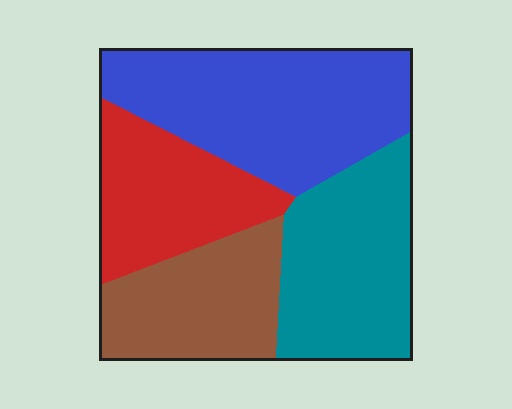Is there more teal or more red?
Teal.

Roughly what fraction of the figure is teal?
Teal takes up about one quarter (1/4) of the figure.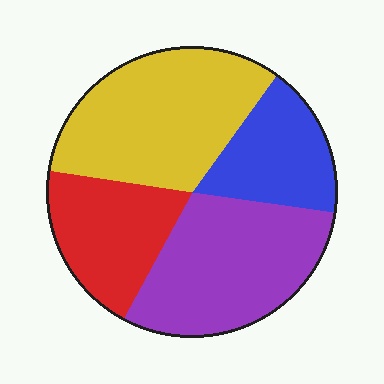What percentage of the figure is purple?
Purple covers 30% of the figure.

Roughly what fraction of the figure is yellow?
Yellow covers around 35% of the figure.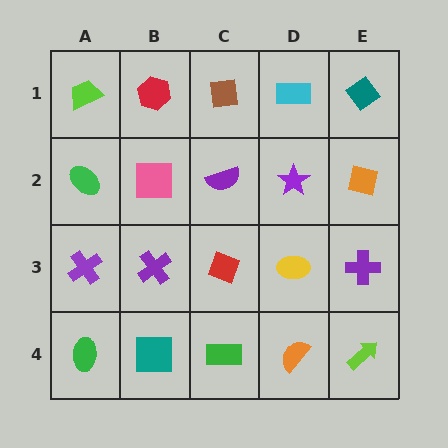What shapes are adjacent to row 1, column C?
A purple semicircle (row 2, column C), a red hexagon (row 1, column B), a cyan rectangle (row 1, column D).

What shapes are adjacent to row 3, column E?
An orange square (row 2, column E), a lime arrow (row 4, column E), a yellow ellipse (row 3, column D).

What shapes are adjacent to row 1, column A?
A green ellipse (row 2, column A), a red hexagon (row 1, column B).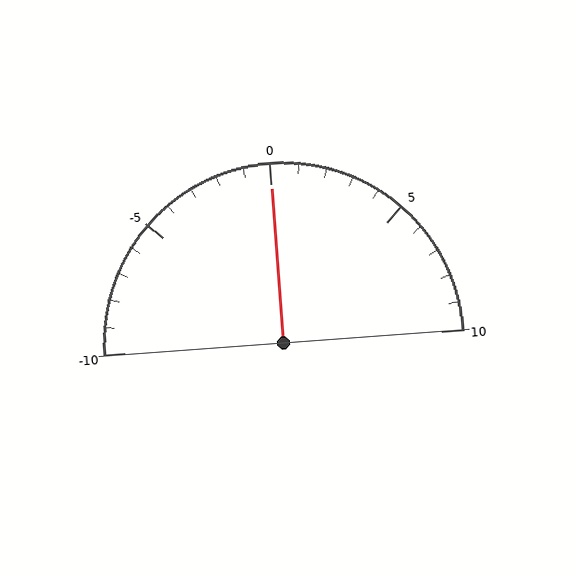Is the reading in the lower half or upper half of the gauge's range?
The reading is in the upper half of the range (-10 to 10).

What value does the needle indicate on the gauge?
The needle indicates approximately 0.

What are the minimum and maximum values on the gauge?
The gauge ranges from -10 to 10.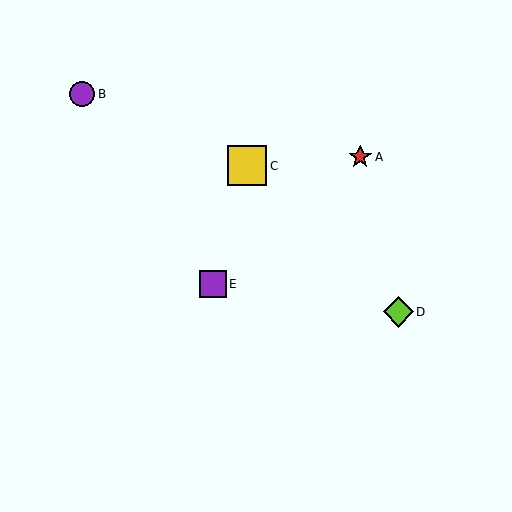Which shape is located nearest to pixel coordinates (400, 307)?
The lime diamond (labeled D) at (398, 312) is nearest to that location.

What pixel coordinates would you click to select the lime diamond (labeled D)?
Click at (398, 312) to select the lime diamond D.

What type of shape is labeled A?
Shape A is a red star.